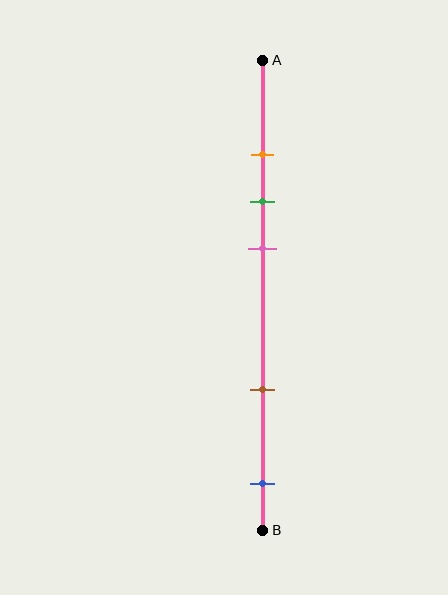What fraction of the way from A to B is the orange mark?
The orange mark is approximately 20% (0.2) of the way from A to B.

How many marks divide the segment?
There are 5 marks dividing the segment.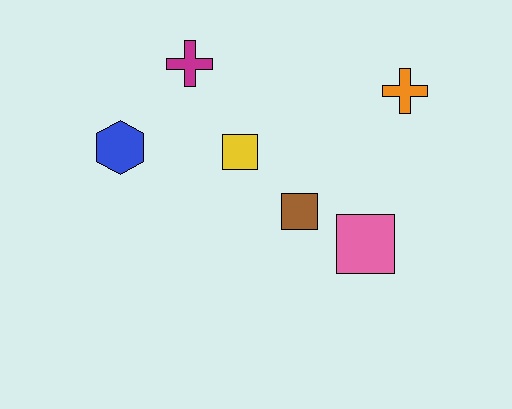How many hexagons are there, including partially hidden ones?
There is 1 hexagon.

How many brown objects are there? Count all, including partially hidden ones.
There is 1 brown object.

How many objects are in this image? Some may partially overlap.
There are 6 objects.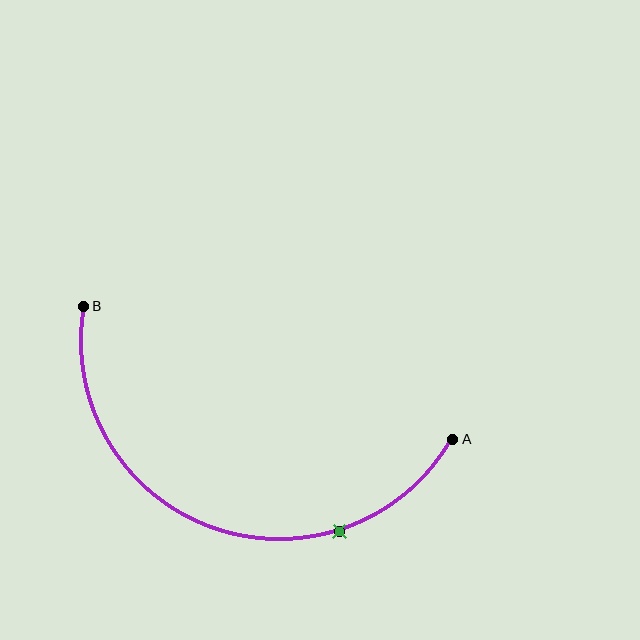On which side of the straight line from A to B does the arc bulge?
The arc bulges below the straight line connecting A and B.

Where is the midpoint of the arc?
The arc midpoint is the point on the curve farthest from the straight line joining A and B. It sits below that line.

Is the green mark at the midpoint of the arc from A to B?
No. The green mark lies on the arc but is closer to endpoint A. The arc midpoint would be at the point on the curve equidistant along the arc from both A and B.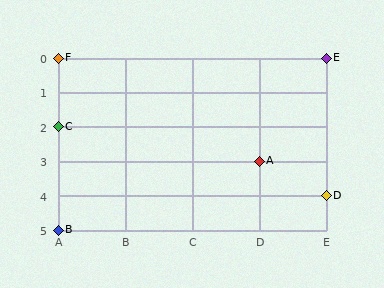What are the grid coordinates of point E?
Point E is at grid coordinates (E, 0).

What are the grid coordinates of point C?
Point C is at grid coordinates (A, 2).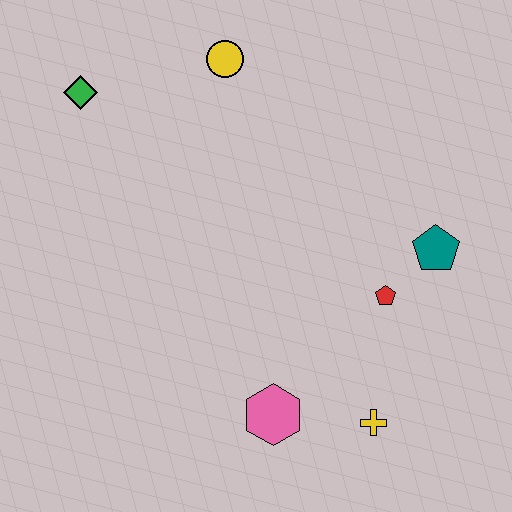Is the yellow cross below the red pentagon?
Yes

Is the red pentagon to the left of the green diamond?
No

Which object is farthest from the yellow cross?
The green diamond is farthest from the yellow cross.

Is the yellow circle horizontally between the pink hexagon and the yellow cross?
No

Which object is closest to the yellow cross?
The pink hexagon is closest to the yellow cross.